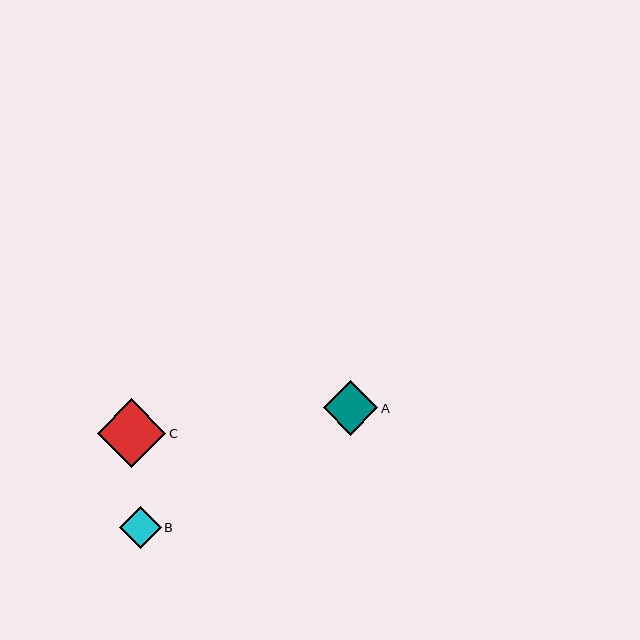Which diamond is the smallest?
Diamond B is the smallest with a size of approximately 42 pixels.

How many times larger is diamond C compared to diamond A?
Diamond C is approximately 1.3 times the size of diamond A.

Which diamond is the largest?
Diamond C is the largest with a size of approximately 69 pixels.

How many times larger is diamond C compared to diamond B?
Diamond C is approximately 1.6 times the size of diamond B.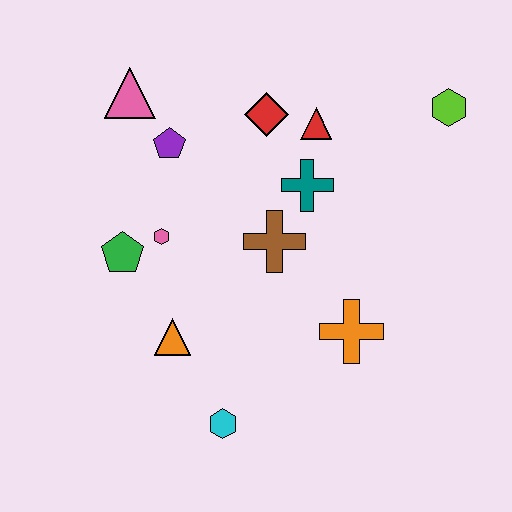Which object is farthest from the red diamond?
The cyan hexagon is farthest from the red diamond.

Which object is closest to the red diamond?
The red triangle is closest to the red diamond.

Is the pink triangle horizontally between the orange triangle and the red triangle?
No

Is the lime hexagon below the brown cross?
No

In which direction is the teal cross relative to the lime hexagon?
The teal cross is to the left of the lime hexagon.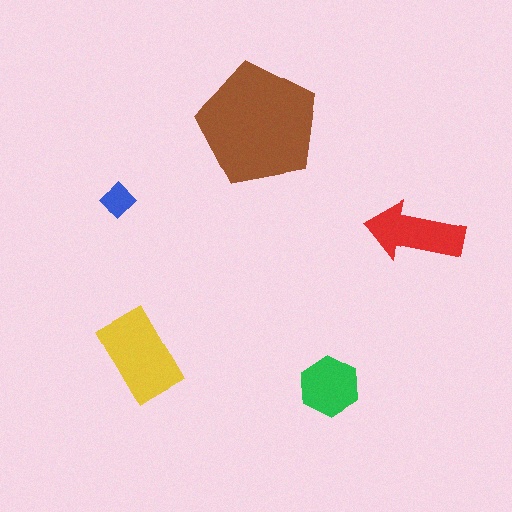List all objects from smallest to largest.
The blue diamond, the green hexagon, the red arrow, the yellow rectangle, the brown pentagon.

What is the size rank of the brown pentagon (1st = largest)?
1st.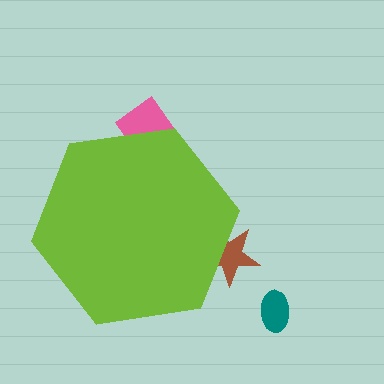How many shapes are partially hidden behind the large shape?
2 shapes are partially hidden.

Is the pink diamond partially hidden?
Yes, the pink diamond is partially hidden behind the lime hexagon.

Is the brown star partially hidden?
Yes, the brown star is partially hidden behind the lime hexagon.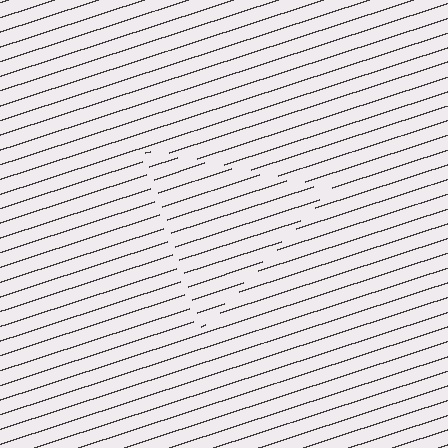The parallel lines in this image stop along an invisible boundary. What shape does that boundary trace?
An illusory triangle. The interior of the shape contains the same grating, shifted by half a period — the contour is defined by the phase discontinuity where line-ends from the inner and outer gratings abut.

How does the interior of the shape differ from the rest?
The interior of the shape contains the same grating, shifted by half a period — the contour is defined by the phase discontinuity where line-ends from the inner and outer gratings abut.